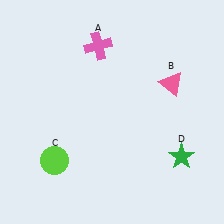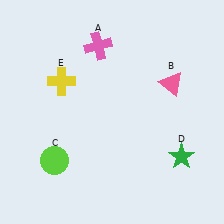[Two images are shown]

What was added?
A yellow cross (E) was added in Image 2.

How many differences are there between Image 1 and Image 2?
There is 1 difference between the two images.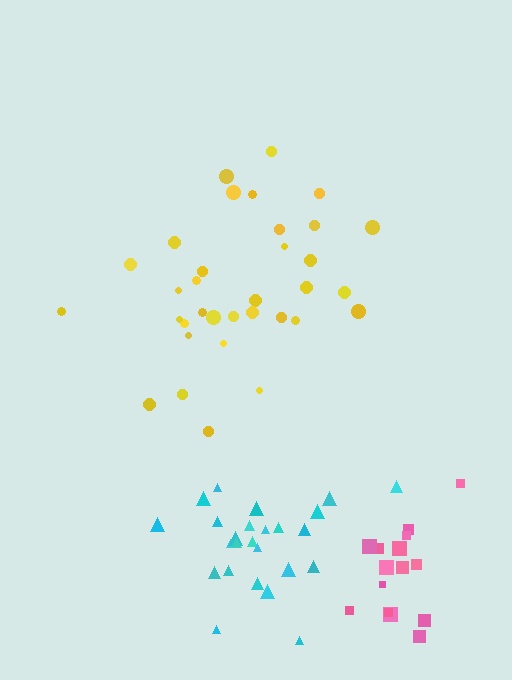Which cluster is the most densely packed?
Cyan.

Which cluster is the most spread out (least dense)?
Yellow.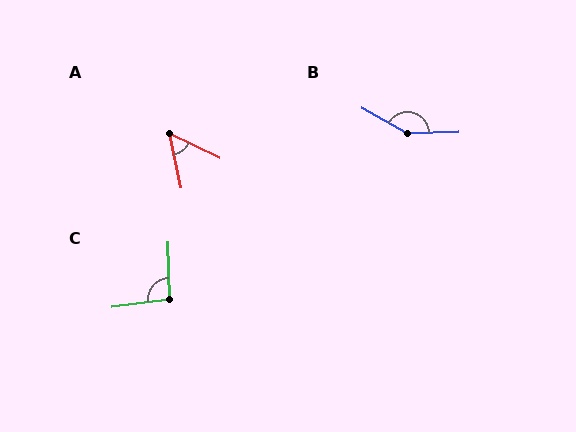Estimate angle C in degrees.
Approximately 96 degrees.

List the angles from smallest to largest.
A (52°), C (96°), B (149°).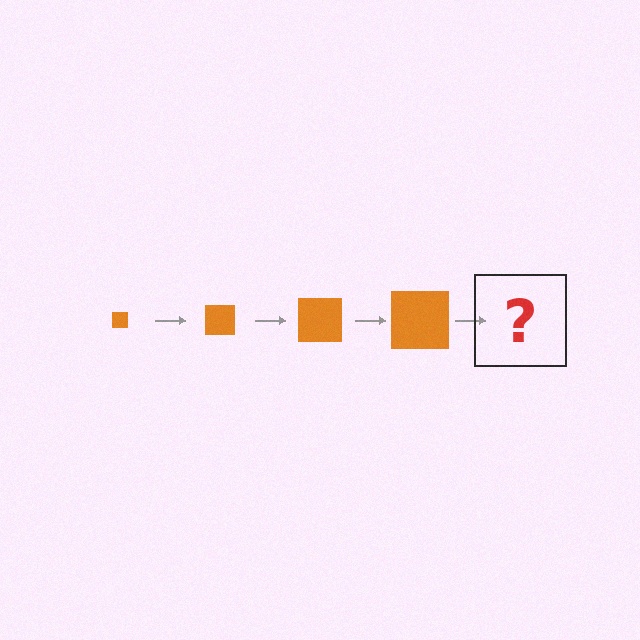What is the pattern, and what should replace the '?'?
The pattern is that the square gets progressively larger each step. The '?' should be an orange square, larger than the previous one.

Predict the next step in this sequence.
The next step is an orange square, larger than the previous one.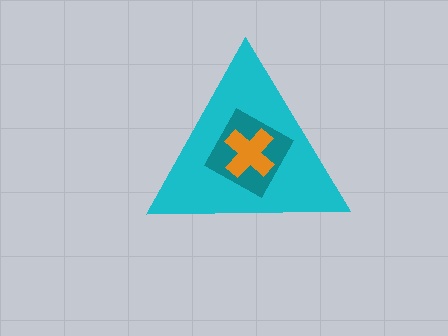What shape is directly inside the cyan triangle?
The teal square.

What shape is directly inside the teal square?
The orange cross.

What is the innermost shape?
The orange cross.